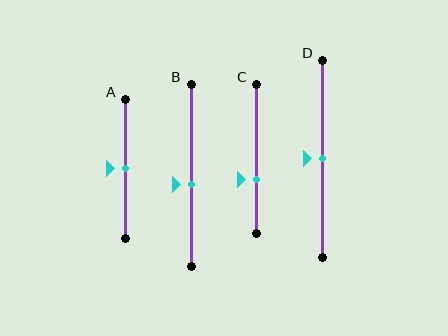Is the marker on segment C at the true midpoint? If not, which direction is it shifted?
No, the marker on segment C is shifted downward by about 14% of the segment length.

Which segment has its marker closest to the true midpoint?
Segment A has its marker closest to the true midpoint.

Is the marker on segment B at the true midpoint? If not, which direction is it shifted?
No, the marker on segment B is shifted downward by about 5% of the segment length.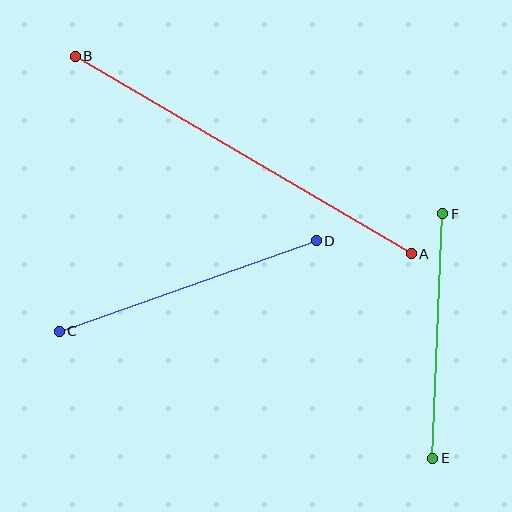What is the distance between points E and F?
The distance is approximately 245 pixels.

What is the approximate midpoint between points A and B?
The midpoint is at approximately (243, 155) pixels.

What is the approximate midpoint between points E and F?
The midpoint is at approximately (438, 336) pixels.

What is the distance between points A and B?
The distance is approximately 390 pixels.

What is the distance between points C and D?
The distance is approximately 272 pixels.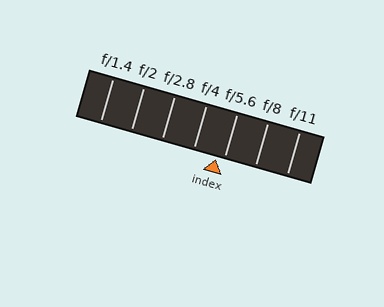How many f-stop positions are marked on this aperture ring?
There are 7 f-stop positions marked.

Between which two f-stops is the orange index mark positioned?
The index mark is between f/4 and f/5.6.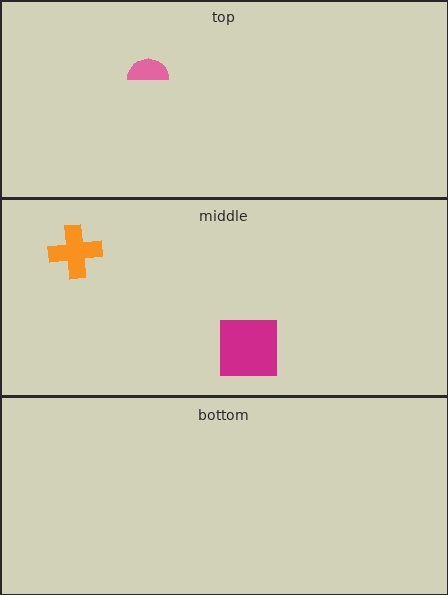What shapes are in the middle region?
The orange cross, the magenta square.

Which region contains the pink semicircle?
The top region.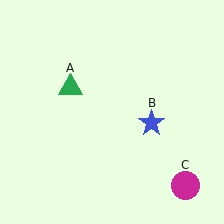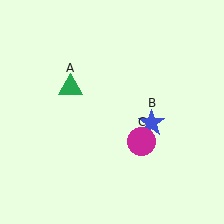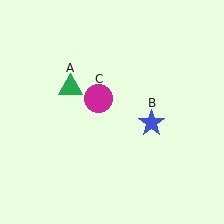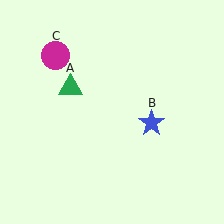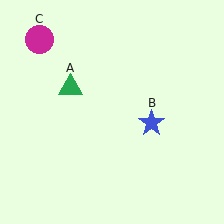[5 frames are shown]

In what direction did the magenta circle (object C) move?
The magenta circle (object C) moved up and to the left.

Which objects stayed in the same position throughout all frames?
Green triangle (object A) and blue star (object B) remained stationary.